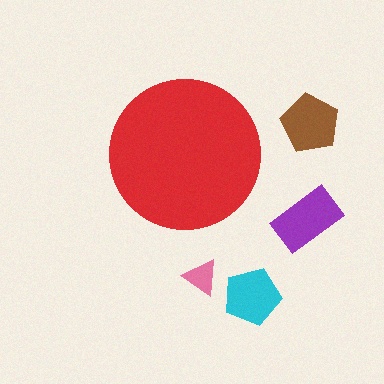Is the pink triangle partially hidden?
No, the pink triangle is fully visible.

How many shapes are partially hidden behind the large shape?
0 shapes are partially hidden.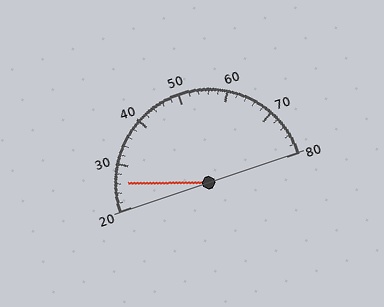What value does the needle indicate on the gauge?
The needle indicates approximately 26.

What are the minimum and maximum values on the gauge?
The gauge ranges from 20 to 80.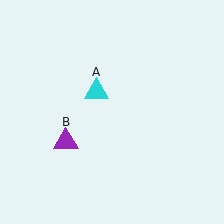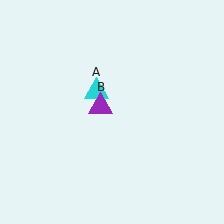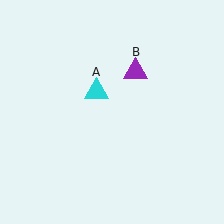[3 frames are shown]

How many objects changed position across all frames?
1 object changed position: purple triangle (object B).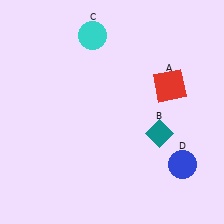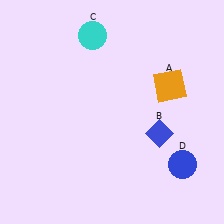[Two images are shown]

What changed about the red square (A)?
In Image 1, A is red. In Image 2, it changed to orange.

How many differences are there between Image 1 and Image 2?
There are 2 differences between the two images.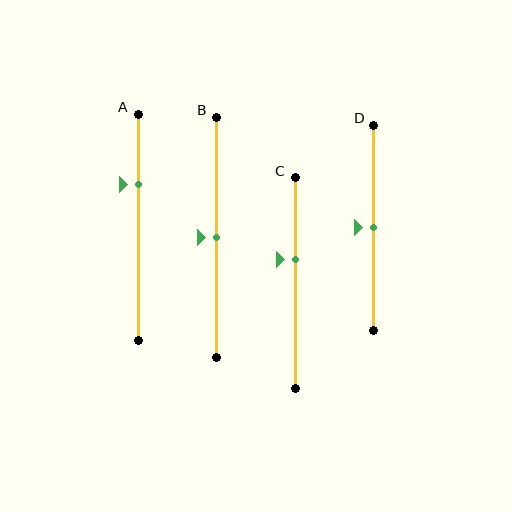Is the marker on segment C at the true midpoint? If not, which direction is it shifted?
No, the marker on segment C is shifted upward by about 11% of the segment length.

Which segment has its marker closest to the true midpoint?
Segment B has its marker closest to the true midpoint.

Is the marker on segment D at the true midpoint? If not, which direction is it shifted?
Yes, the marker on segment D is at the true midpoint.